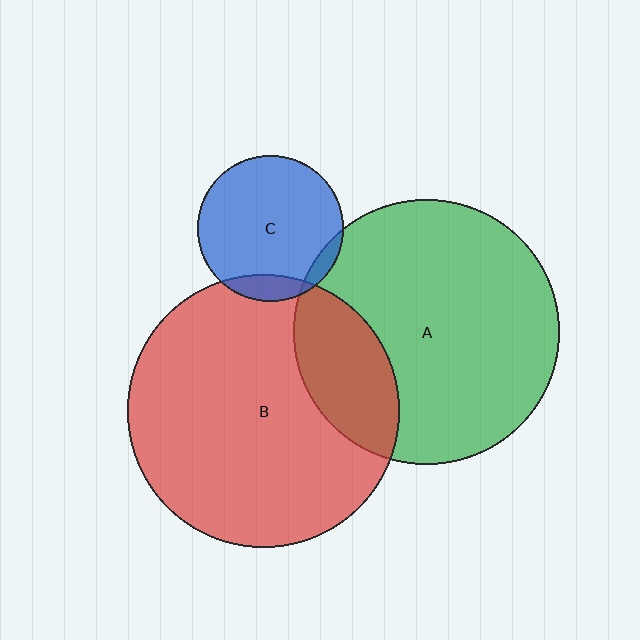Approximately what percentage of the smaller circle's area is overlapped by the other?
Approximately 20%.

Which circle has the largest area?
Circle B (red).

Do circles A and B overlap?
Yes.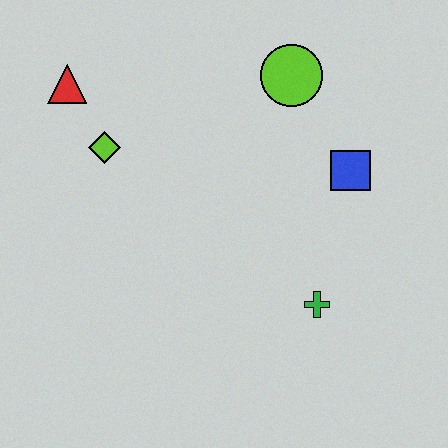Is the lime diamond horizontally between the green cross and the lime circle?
No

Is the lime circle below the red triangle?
No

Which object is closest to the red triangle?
The lime diamond is closest to the red triangle.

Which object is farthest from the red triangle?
The green cross is farthest from the red triangle.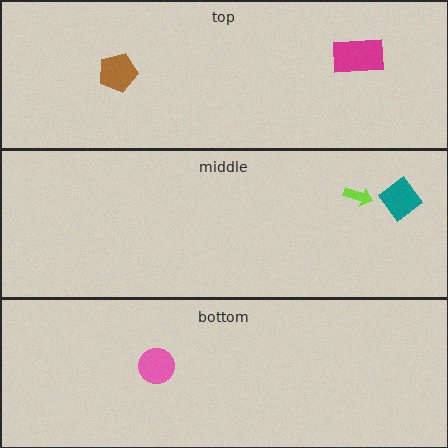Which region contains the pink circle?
The bottom region.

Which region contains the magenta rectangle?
The top region.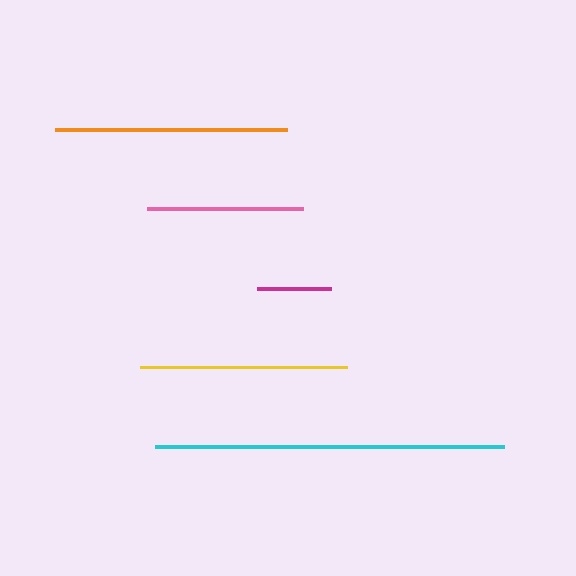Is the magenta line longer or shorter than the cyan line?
The cyan line is longer than the magenta line.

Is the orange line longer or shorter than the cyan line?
The cyan line is longer than the orange line.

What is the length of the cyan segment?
The cyan segment is approximately 349 pixels long.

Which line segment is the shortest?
The magenta line is the shortest at approximately 74 pixels.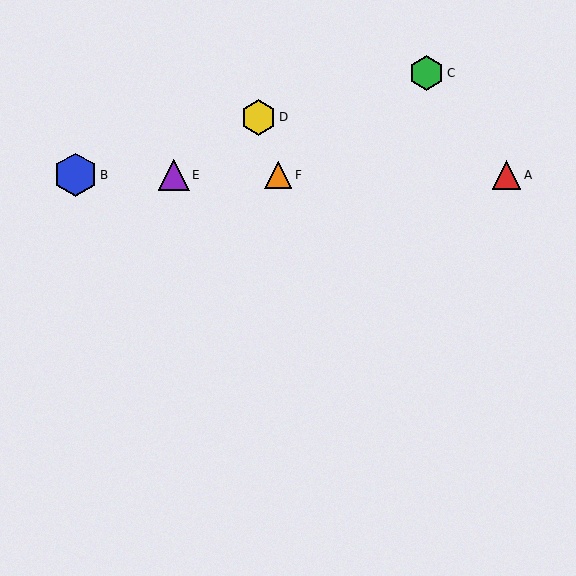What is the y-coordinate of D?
Object D is at y≈117.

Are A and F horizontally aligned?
Yes, both are at y≈175.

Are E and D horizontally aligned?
No, E is at y≈175 and D is at y≈117.